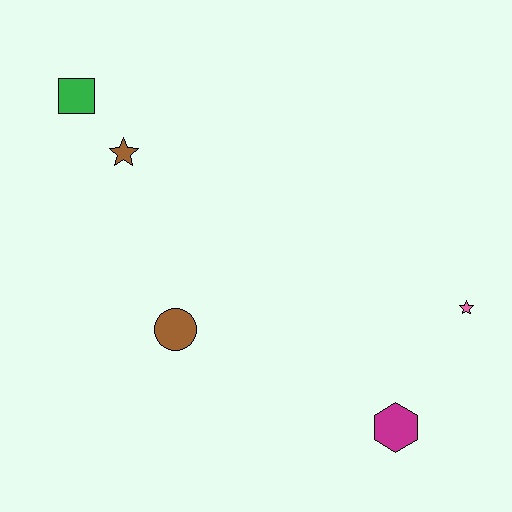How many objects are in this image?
There are 5 objects.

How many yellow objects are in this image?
There are no yellow objects.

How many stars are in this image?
There are 2 stars.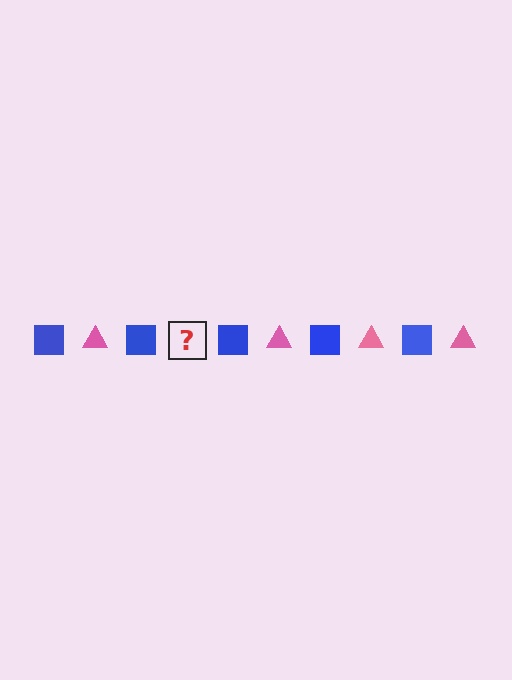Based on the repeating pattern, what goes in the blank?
The blank should be a pink triangle.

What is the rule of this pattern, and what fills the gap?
The rule is that the pattern alternates between blue square and pink triangle. The gap should be filled with a pink triangle.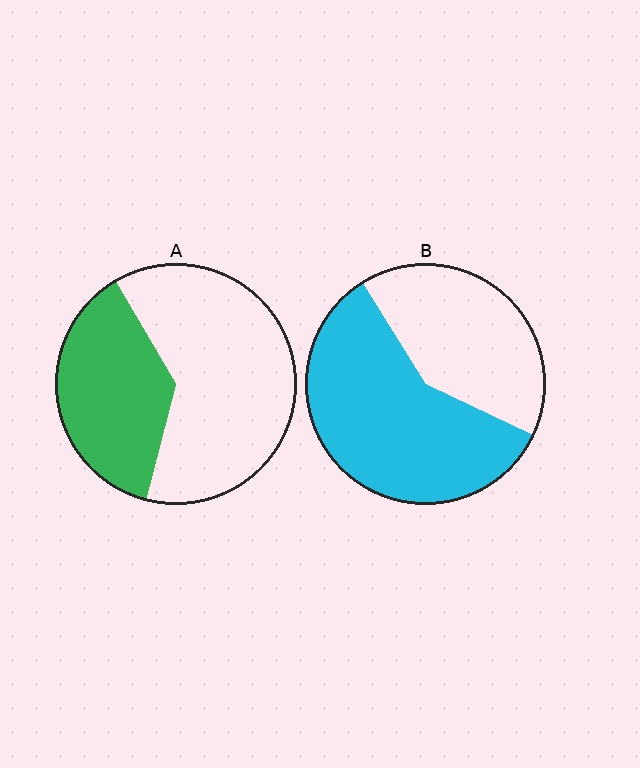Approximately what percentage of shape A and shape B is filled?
A is approximately 40% and B is approximately 60%.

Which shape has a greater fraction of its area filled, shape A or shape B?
Shape B.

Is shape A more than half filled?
No.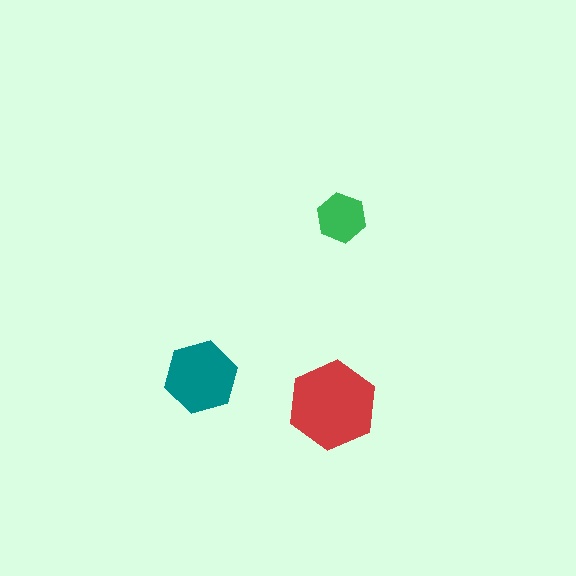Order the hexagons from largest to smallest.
the red one, the teal one, the green one.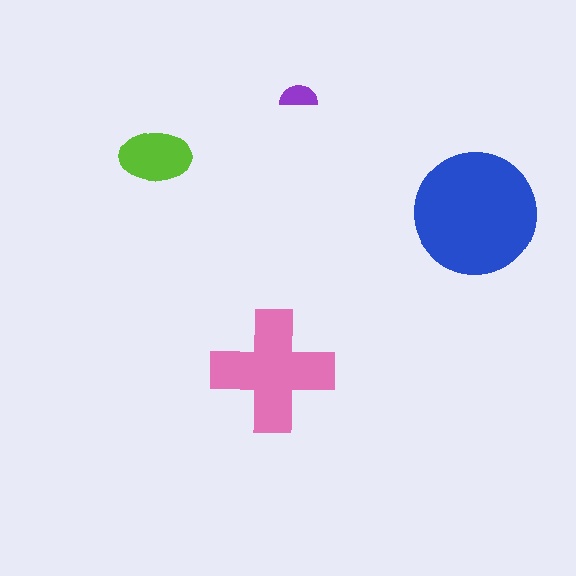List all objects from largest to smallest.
The blue circle, the pink cross, the lime ellipse, the purple semicircle.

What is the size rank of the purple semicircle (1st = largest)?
4th.